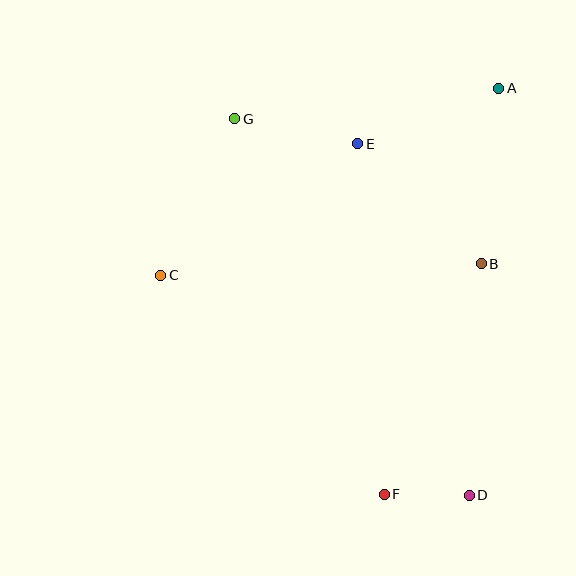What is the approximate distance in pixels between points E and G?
The distance between E and G is approximately 126 pixels.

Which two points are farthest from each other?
Points D and G are farthest from each other.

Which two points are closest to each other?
Points D and F are closest to each other.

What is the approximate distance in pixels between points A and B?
The distance between A and B is approximately 176 pixels.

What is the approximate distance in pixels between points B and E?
The distance between B and E is approximately 173 pixels.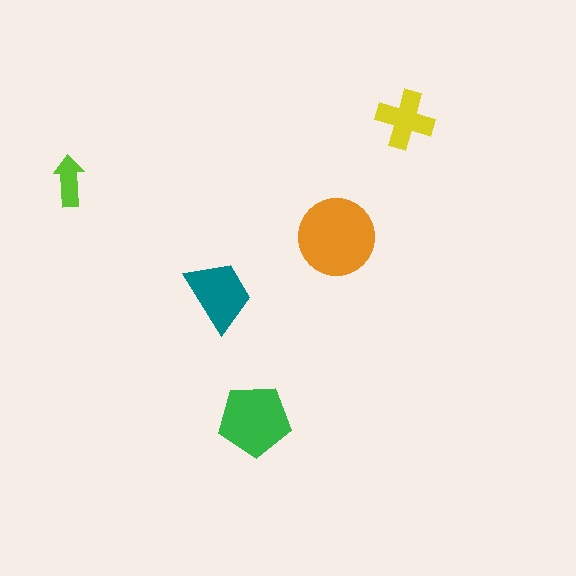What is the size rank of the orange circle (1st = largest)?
1st.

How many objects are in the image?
There are 5 objects in the image.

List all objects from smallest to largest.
The lime arrow, the yellow cross, the teal trapezoid, the green pentagon, the orange circle.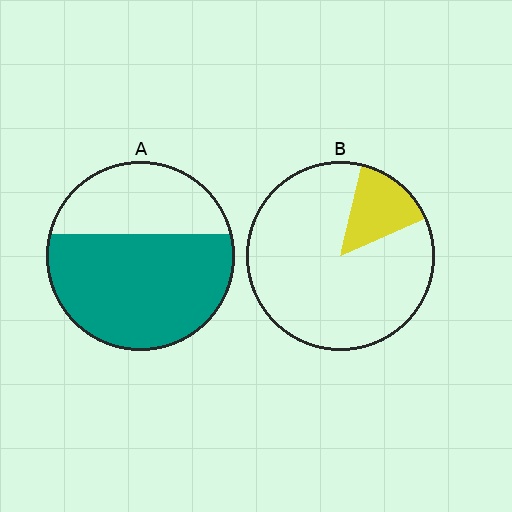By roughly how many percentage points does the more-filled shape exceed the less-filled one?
By roughly 50 percentage points (A over B).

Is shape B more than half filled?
No.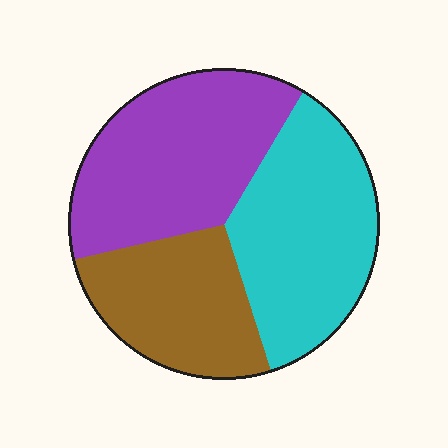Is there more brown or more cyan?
Cyan.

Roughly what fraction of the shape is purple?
Purple takes up between a third and a half of the shape.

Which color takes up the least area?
Brown, at roughly 25%.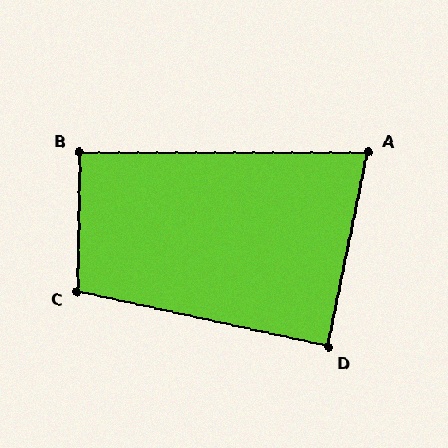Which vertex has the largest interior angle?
C, at approximately 102 degrees.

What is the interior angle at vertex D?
Approximately 89 degrees (approximately right).